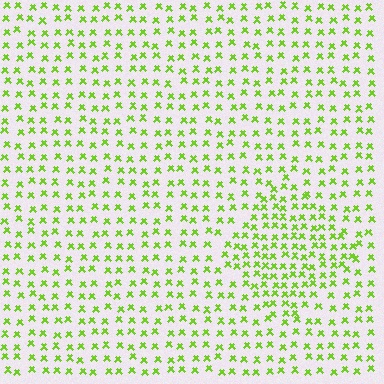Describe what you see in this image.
The image contains small lime elements arranged at two different densities. A diamond-shaped region is visible where the elements are more densely packed than the surrounding area.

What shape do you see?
I see a diamond.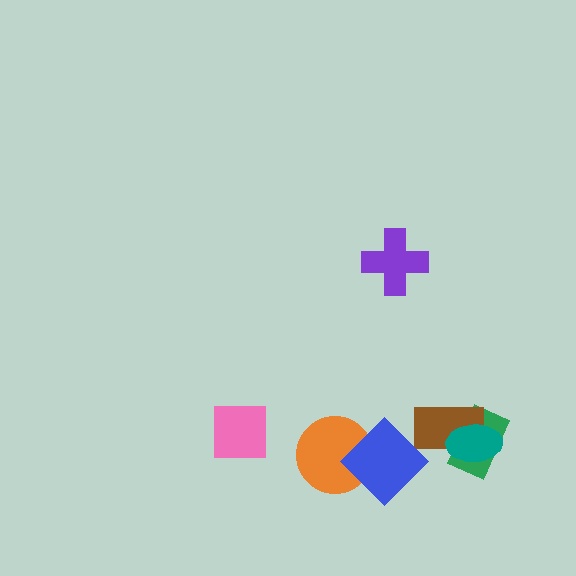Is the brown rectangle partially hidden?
Yes, it is partially covered by another shape.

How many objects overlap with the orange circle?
1 object overlaps with the orange circle.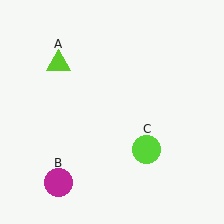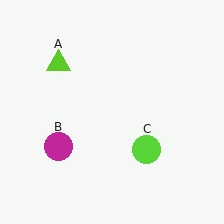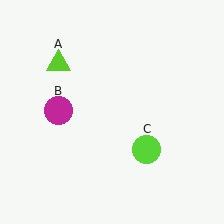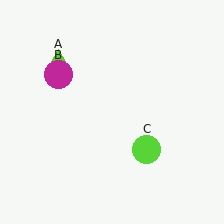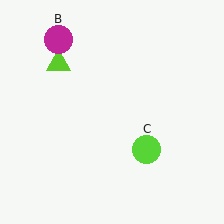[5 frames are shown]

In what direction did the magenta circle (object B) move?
The magenta circle (object B) moved up.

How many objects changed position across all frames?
1 object changed position: magenta circle (object B).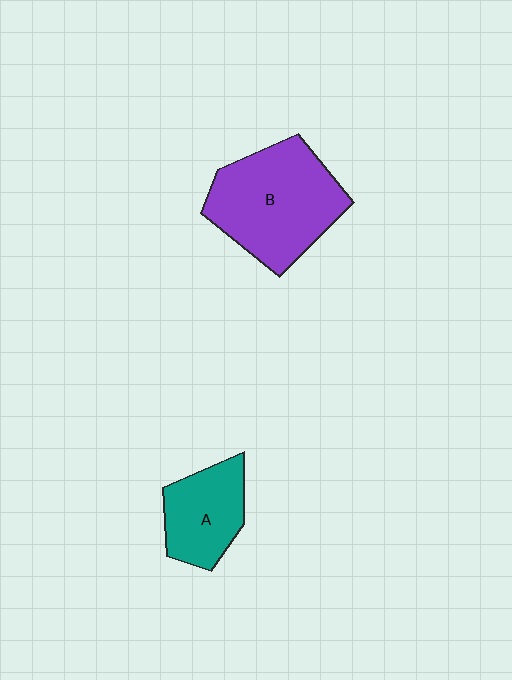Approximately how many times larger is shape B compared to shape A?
Approximately 1.8 times.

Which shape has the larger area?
Shape B (purple).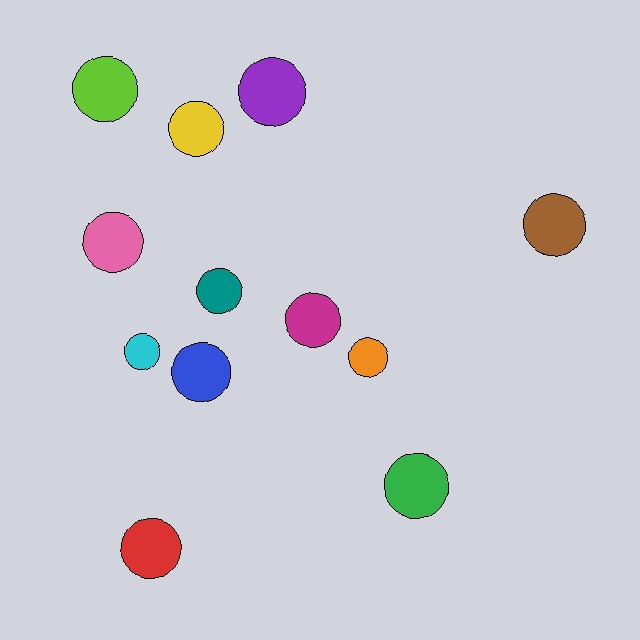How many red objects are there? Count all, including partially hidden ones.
There is 1 red object.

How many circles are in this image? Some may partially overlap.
There are 12 circles.